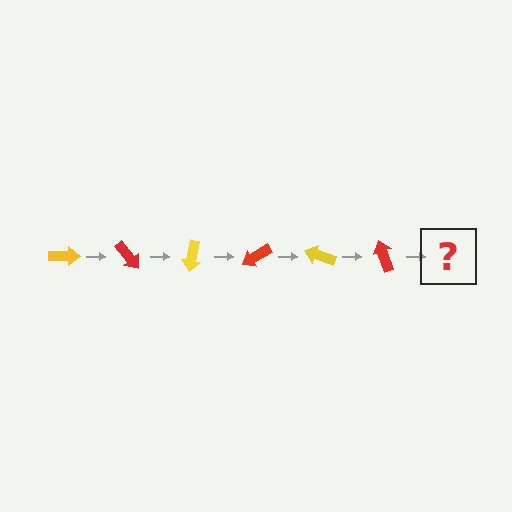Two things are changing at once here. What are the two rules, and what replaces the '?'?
The two rules are that it rotates 50 degrees each step and the color cycles through yellow and red. The '?' should be a yellow arrow, rotated 300 degrees from the start.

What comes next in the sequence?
The next element should be a yellow arrow, rotated 300 degrees from the start.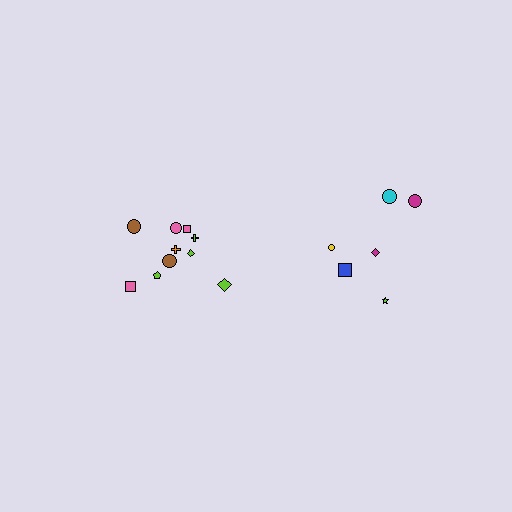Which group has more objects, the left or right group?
The left group.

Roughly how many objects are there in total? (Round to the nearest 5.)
Roughly 15 objects in total.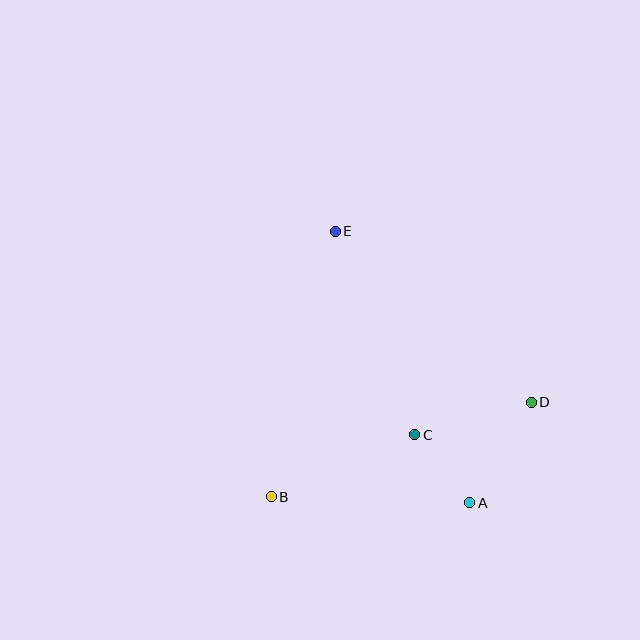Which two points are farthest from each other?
Points A and E are farthest from each other.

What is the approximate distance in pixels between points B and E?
The distance between B and E is approximately 273 pixels.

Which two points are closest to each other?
Points A and C are closest to each other.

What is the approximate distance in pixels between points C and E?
The distance between C and E is approximately 218 pixels.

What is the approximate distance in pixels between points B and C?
The distance between B and C is approximately 156 pixels.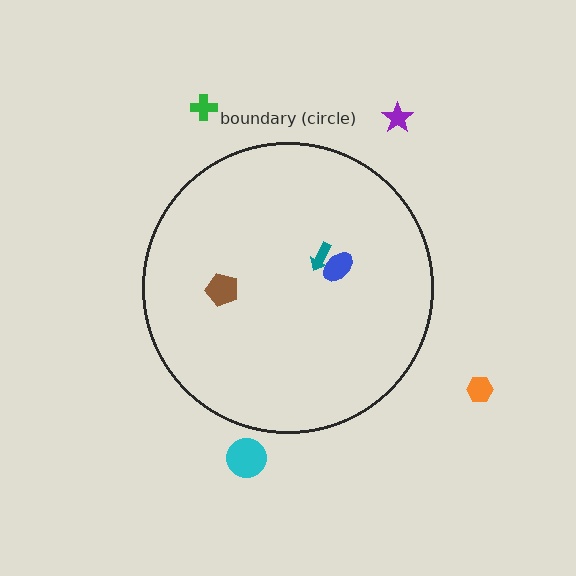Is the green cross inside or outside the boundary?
Outside.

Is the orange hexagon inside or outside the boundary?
Outside.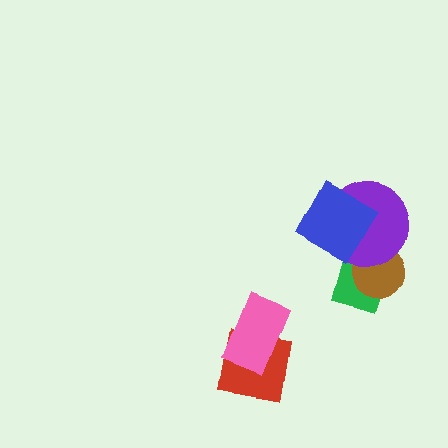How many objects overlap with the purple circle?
3 objects overlap with the purple circle.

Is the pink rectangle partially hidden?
No, no other shape covers it.